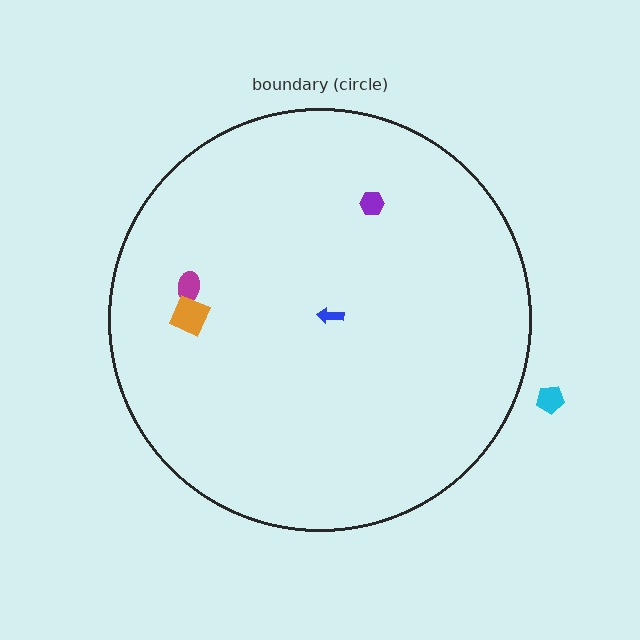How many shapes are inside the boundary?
4 inside, 1 outside.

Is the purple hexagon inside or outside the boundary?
Inside.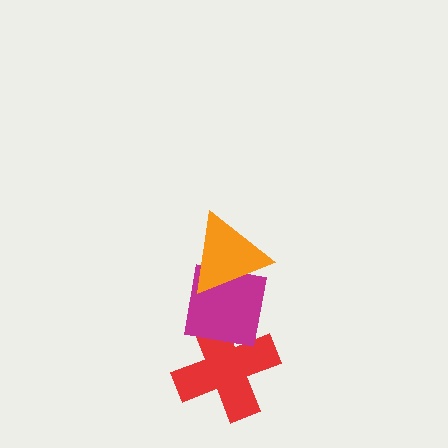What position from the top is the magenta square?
The magenta square is 2nd from the top.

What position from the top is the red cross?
The red cross is 3rd from the top.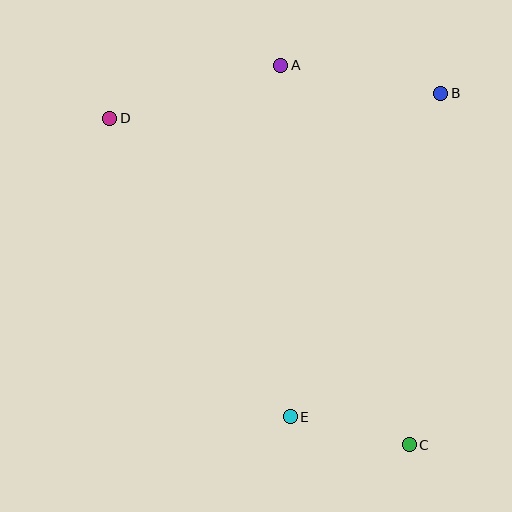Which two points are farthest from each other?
Points C and D are farthest from each other.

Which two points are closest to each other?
Points C and E are closest to each other.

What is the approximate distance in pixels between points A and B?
The distance between A and B is approximately 162 pixels.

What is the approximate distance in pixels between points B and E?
The distance between B and E is approximately 357 pixels.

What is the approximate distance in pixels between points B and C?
The distance between B and C is approximately 353 pixels.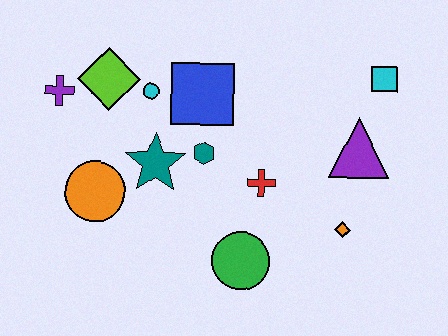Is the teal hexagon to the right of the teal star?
Yes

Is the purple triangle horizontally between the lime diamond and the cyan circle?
No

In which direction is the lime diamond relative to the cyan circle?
The lime diamond is to the left of the cyan circle.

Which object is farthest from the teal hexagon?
The cyan square is farthest from the teal hexagon.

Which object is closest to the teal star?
The teal hexagon is closest to the teal star.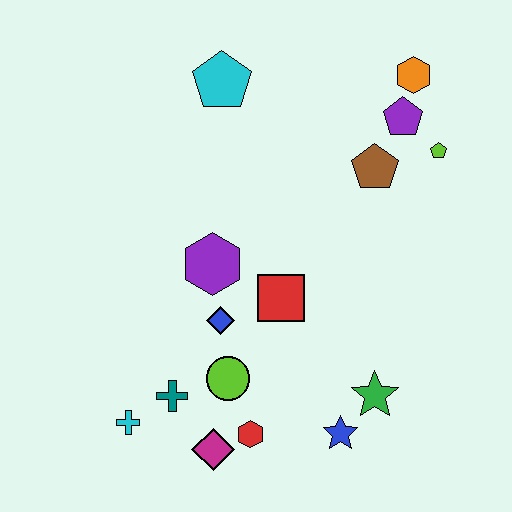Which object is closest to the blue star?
The green star is closest to the blue star.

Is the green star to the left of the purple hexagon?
No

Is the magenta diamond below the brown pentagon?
Yes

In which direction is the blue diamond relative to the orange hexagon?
The blue diamond is below the orange hexagon.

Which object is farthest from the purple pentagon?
The cyan cross is farthest from the purple pentagon.